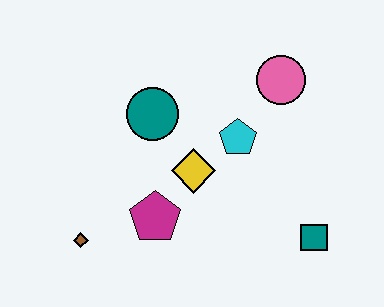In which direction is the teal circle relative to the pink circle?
The teal circle is to the left of the pink circle.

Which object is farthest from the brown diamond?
The pink circle is farthest from the brown diamond.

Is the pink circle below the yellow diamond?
No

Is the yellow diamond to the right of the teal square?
No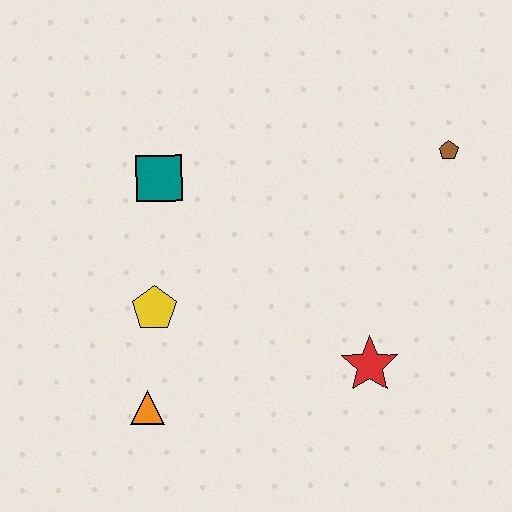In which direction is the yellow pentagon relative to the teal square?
The yellow pentagon is below the teal square.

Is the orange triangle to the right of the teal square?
No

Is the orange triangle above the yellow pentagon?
No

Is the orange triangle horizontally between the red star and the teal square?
No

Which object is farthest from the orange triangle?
The brown pentagon is farthest from the orange triangle.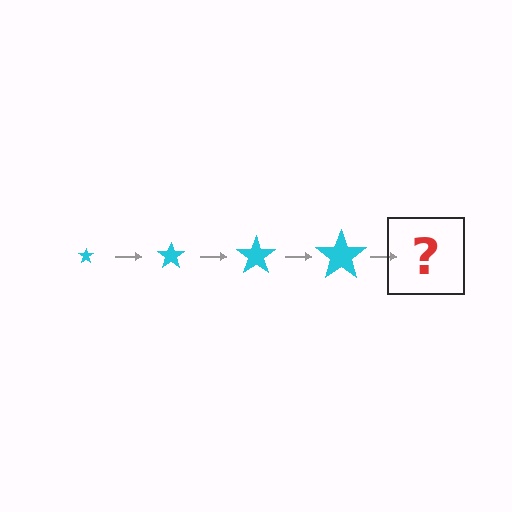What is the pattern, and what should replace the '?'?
The pattern is that the star gets progressively larger each step. The '?' should be a cyan star, larger than the previous one.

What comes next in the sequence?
The next element should be a cyan star, larger than the previous one.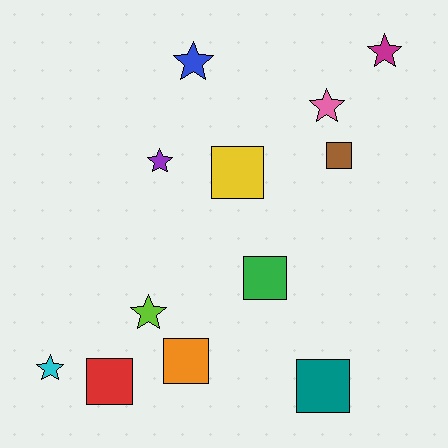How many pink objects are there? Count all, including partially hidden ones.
There is 1 pink object.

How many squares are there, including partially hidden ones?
There are 6 squares.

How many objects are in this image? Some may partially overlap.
There are 12 objects.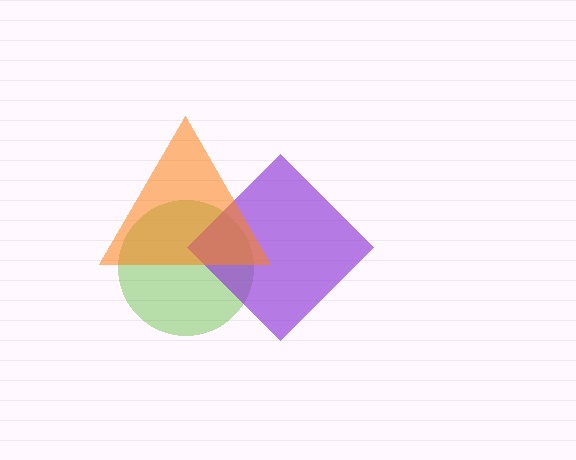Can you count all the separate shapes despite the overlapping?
Yes, there are 3 separate shapes.